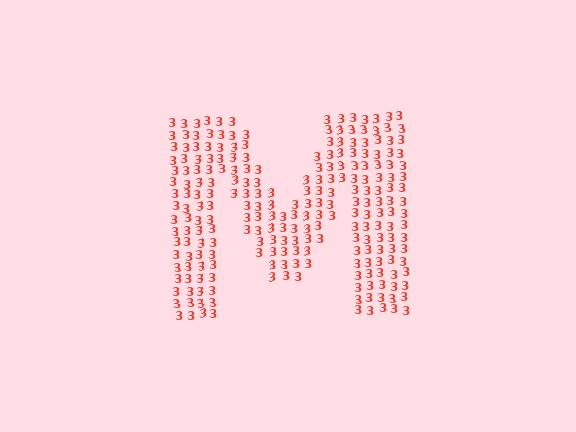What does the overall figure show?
The overall figure shows the letter M.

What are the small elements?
The small elements are digit 3's.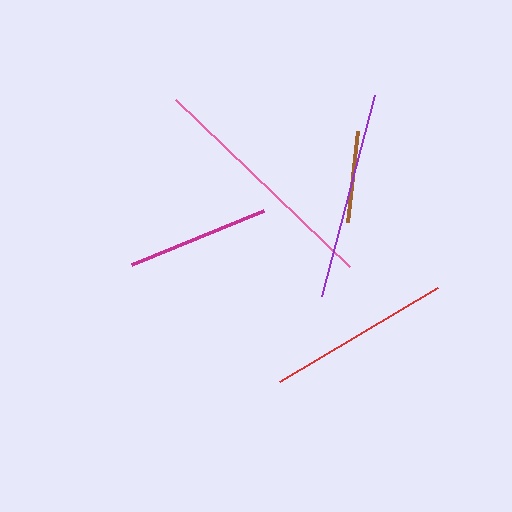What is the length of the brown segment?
The brown segment is approximately 91 pixels long.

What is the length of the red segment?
The red segment is approximately 184 pixels long.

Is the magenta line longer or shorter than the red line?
The red line is longer than the magenta line.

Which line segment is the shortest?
The brown line is the shortest at approximately 91 pixels.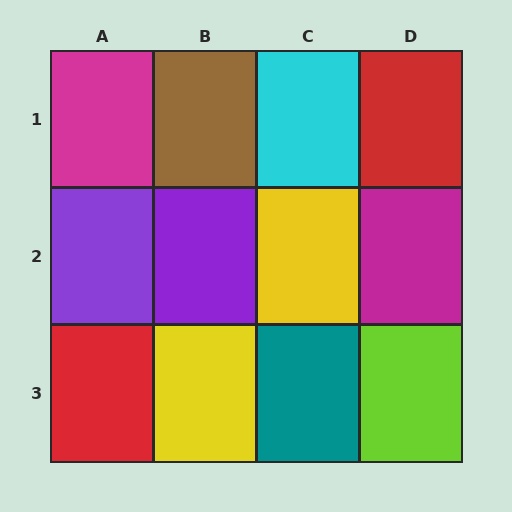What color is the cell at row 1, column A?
Magenta.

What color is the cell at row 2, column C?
Yellow.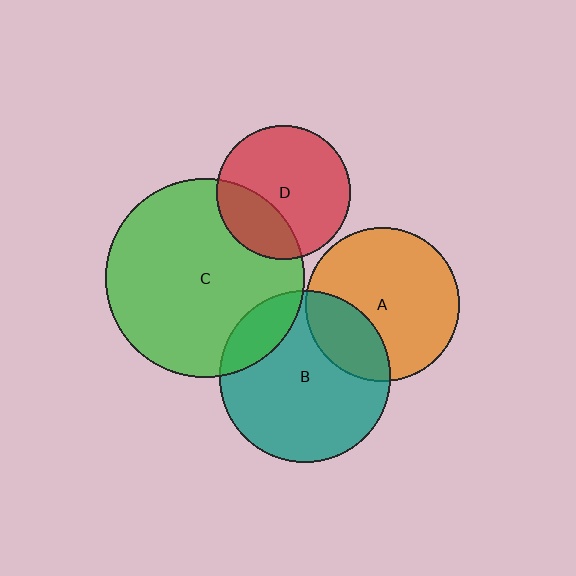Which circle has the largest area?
Circle C (green).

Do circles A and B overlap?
Yes.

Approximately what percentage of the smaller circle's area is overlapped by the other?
Approximately 25%.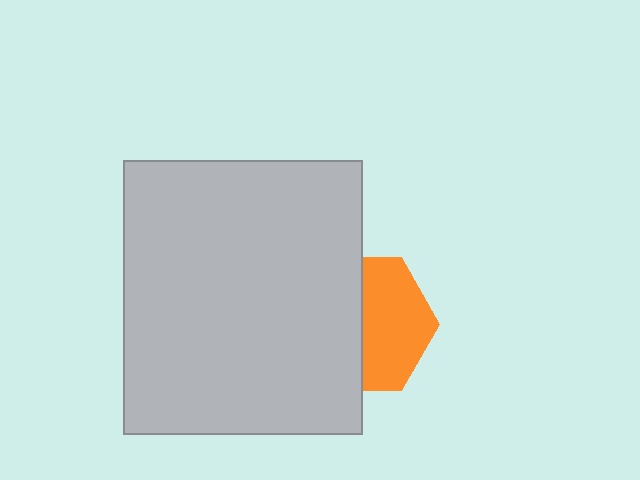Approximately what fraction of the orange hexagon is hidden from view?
Roughly 51% of the orange hexagon is hidden behind the light gray rectangle.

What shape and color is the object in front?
The object in front is a light gray rectangle.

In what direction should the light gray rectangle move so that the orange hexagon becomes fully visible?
The light gray rectangle should move left. That is the shortest direction to clear the overlap and leave the orange hexagon fully visible.